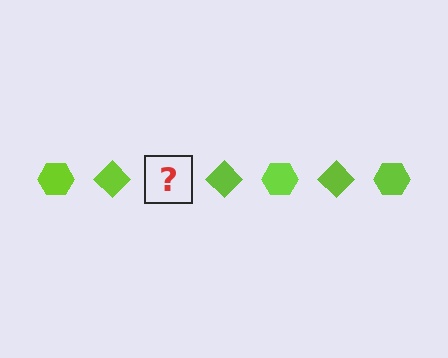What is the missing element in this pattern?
The missing element is a lime hexagon.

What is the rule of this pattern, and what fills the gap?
The rule is that the pattern cycles through hexagon, diamond shapes in lime. The gap should be filled with a lime hexagon.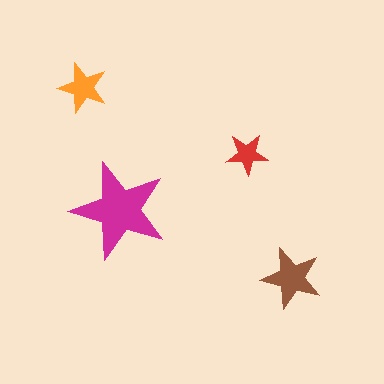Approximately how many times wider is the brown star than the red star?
About 1.5 times wider.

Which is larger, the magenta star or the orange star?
The magenta one.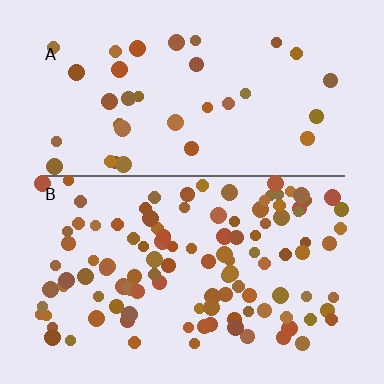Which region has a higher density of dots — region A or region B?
B (the bottom).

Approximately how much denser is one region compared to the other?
Approximately 3.0× — region B over region A.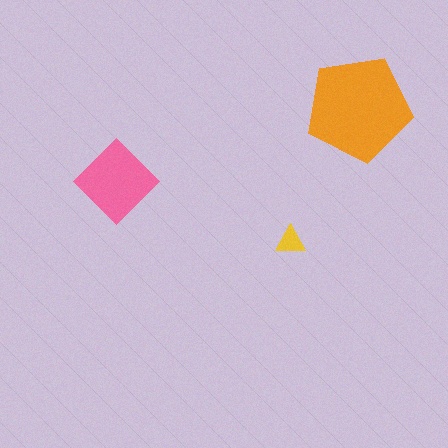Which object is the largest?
The orange pentagon.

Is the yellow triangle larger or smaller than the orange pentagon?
Smaller.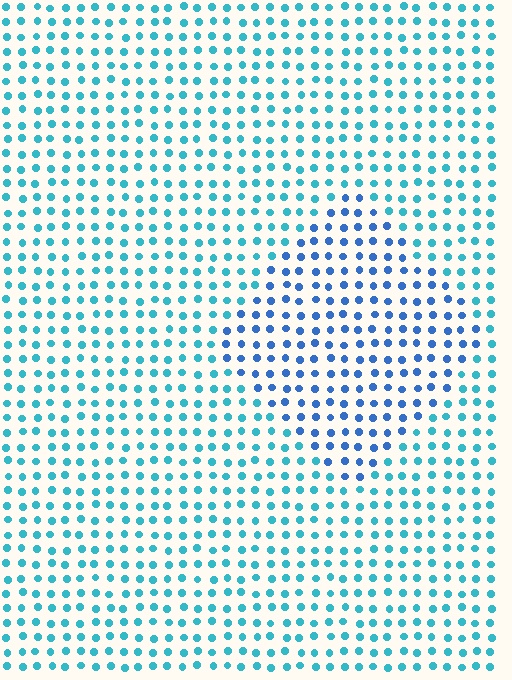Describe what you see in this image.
The image is filled with small cyan elements in a uniform arrangement. A diamond-shaped region is visible where the elements are tinted to a slightly different hue, forming a subtle color boundary.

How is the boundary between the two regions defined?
The boundary is defined purely by a slight shift in hue (about 31 degrees). Spacing, size, and orientation are identical on both sides.